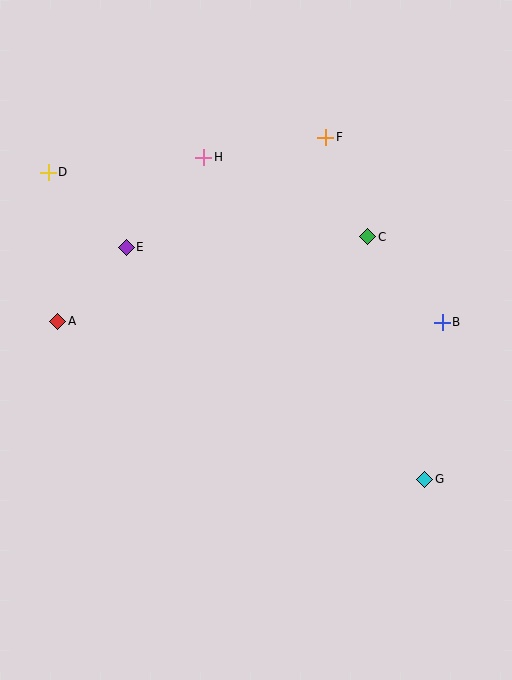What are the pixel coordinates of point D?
Point D is at (48, 172).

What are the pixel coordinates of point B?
Point B is at (442, 322).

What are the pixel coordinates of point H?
Point H is at (204, 157).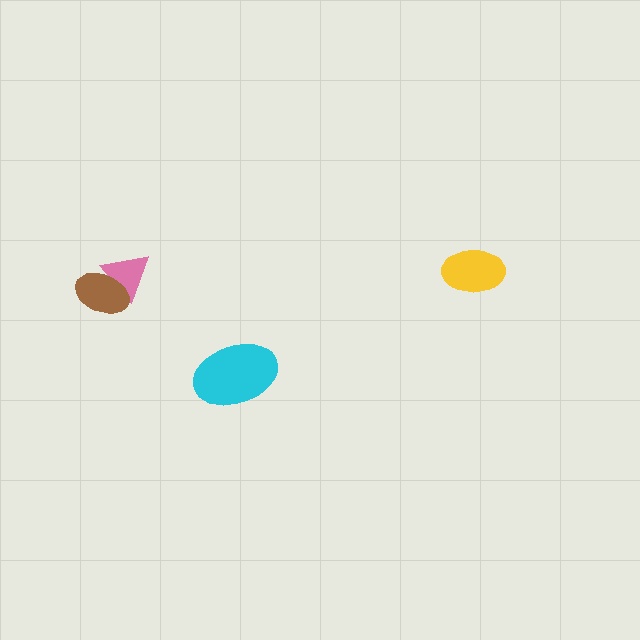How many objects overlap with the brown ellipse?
1 object overlaps with the brown ellipse.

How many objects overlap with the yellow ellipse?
0 objects overlap with the yellow ellipse.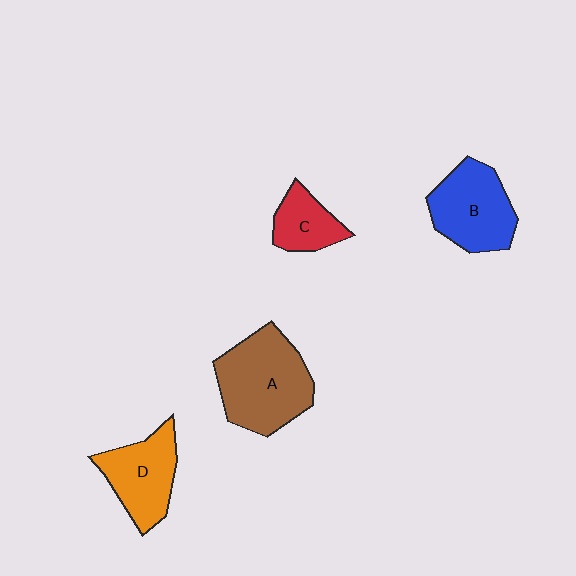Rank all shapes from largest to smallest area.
From largest to smallest: A (brown), B (blue), D (orange), C (red).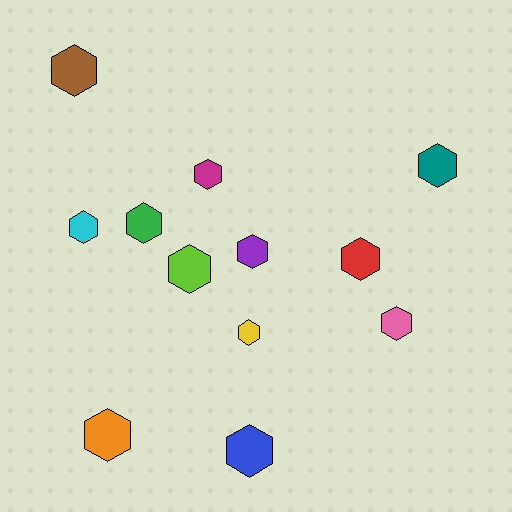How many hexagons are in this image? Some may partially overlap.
There are 12 hexagons.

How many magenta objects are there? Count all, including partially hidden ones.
There is 1 magenta object.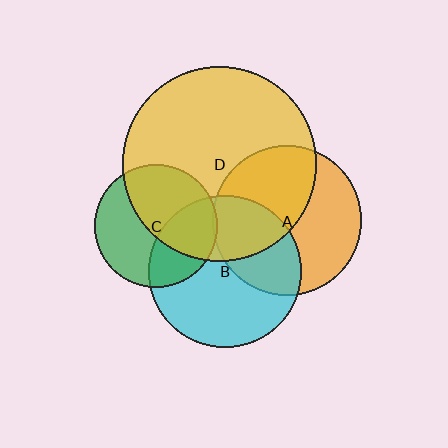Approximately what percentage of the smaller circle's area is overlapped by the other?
Approximately 35%.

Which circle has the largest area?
Circle D (yellow).